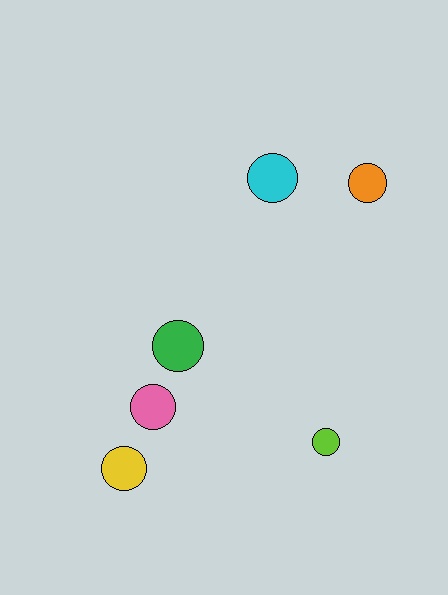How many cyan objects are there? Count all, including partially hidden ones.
There is 1 cyan object.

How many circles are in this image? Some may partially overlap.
There are 6 circles.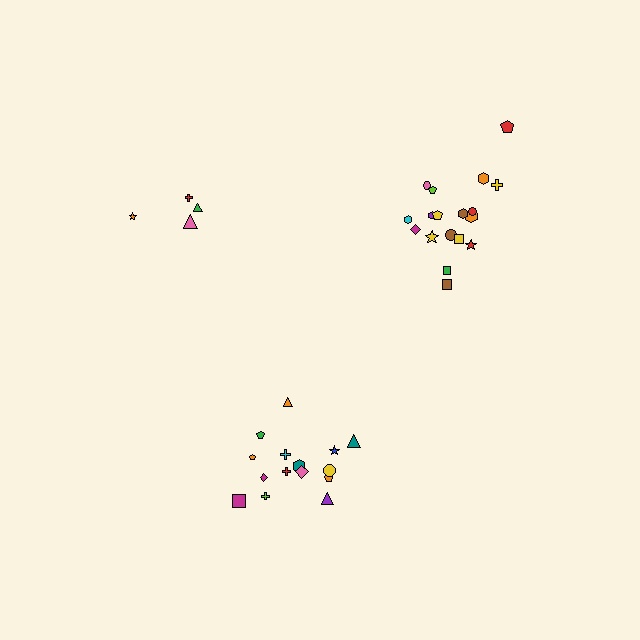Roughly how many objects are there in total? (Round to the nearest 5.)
Roughly 35 objects in total.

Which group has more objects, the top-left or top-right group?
The top-right group.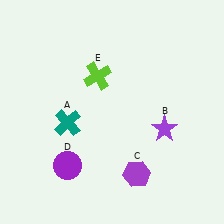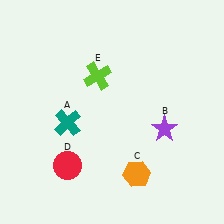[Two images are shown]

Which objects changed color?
C changed from purple to orange. D changed from purple to red.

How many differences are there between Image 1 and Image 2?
There are 2 differences between the two images.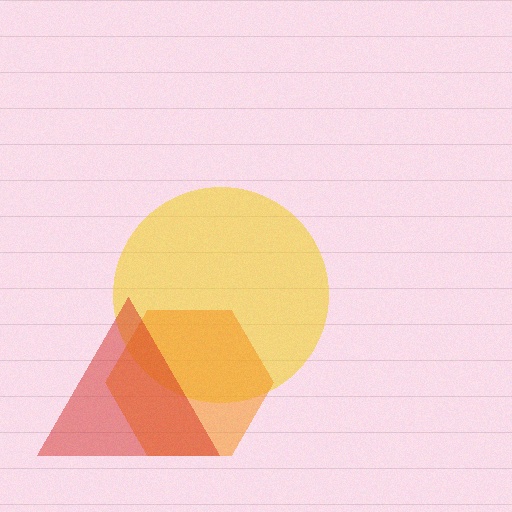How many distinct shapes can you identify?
There are 3 distinct shapes: a yellow circle, an orange hexagon, a red triangle.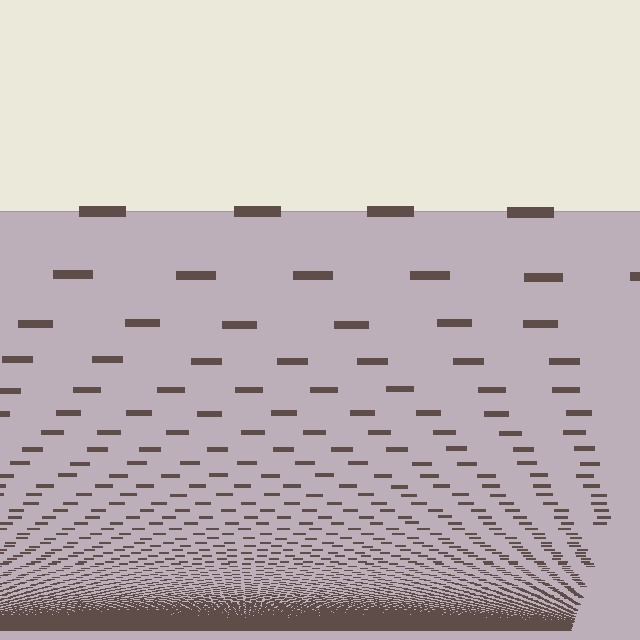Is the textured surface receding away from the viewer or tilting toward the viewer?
The surface appears to tilt toward the viewer. Texture elements get larger and sparser toward the top.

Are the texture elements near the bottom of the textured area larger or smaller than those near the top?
Smaller. The gradient is inverted — elements near the bottom are smaller and denser.